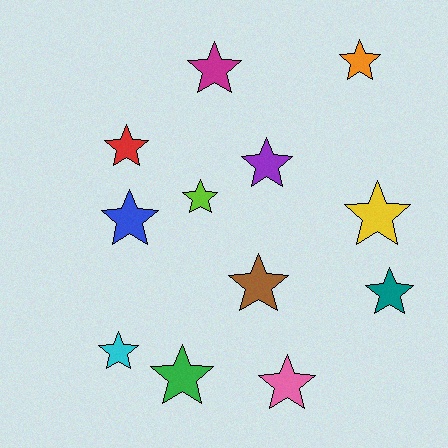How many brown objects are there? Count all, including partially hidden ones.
There is 1 brown object.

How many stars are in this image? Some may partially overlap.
There are 12 stars.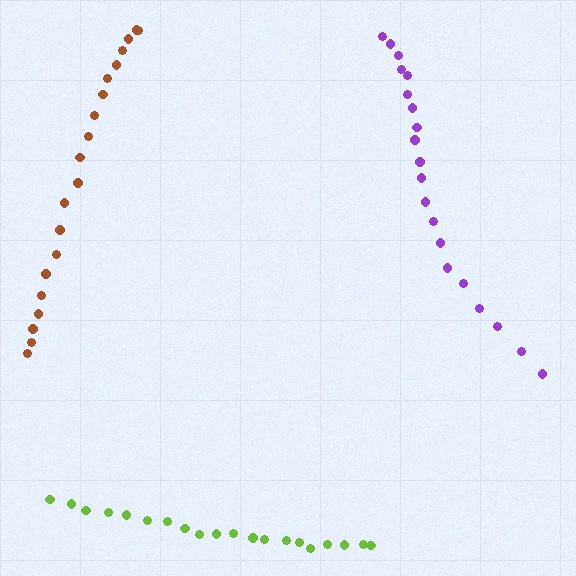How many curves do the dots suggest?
There are 3 distinct paths.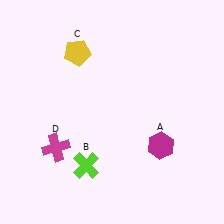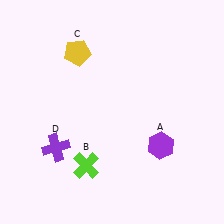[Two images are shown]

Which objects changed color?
A changed from magenta to purple. D changed from magenta to purple.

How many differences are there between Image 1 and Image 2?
There are 2 differences between the two images.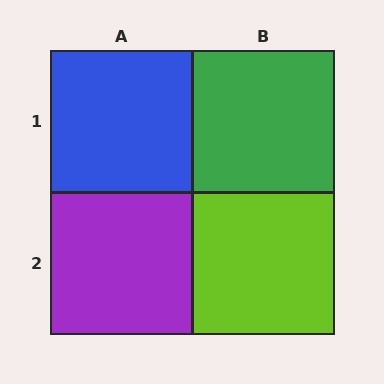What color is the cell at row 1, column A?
Blue.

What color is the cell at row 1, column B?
Green.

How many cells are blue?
1 cell is blue.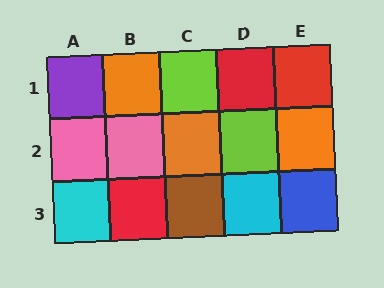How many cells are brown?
1 cell is brown.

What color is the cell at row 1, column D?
Red.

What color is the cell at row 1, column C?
Lime.